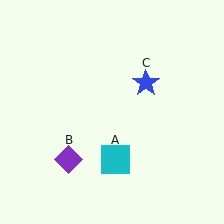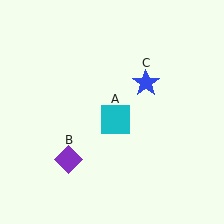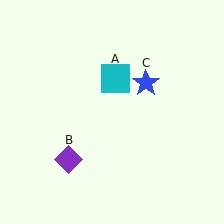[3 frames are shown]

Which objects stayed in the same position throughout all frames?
Purple diamond (object B) and blue star (object C) remained stationary.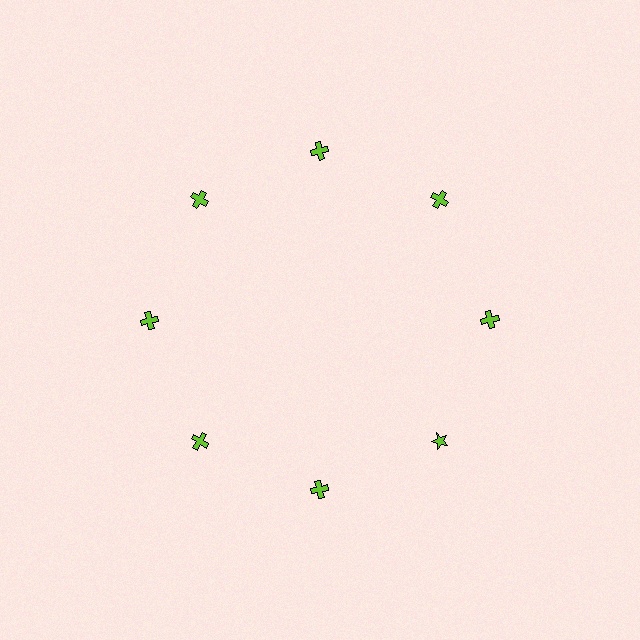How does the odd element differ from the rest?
It has a different shape: star instead of cross.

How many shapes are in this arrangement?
There are 8 shapes arranged in a ring pattern.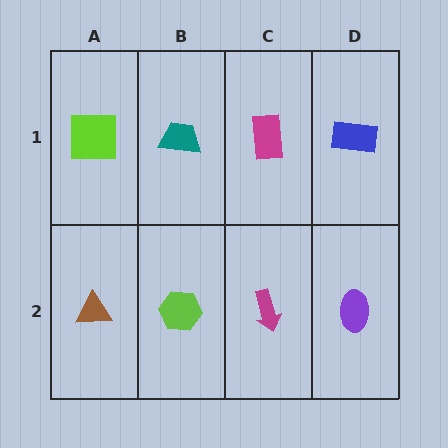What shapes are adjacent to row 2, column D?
A blue rectangle (row 1, column D), a magenta arrow (row 2, column C).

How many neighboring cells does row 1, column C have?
3.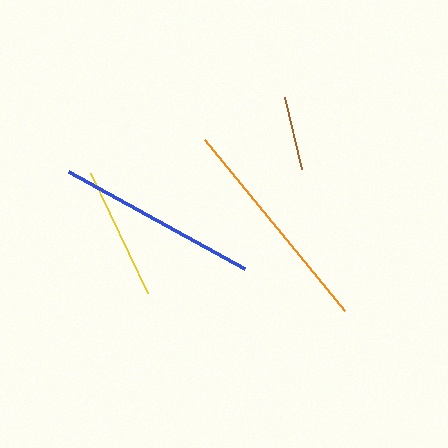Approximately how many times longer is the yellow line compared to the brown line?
The yellow line is approximately 1.8 times the length of the brown line.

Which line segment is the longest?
The orange line is the longest at approximately 220 pixels.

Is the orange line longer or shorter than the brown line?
The orange line is longer than the brown line.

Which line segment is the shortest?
The brown line is the shortest at approximately 74 pixels.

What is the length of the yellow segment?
The yellow segment is approximately 132 pixels long.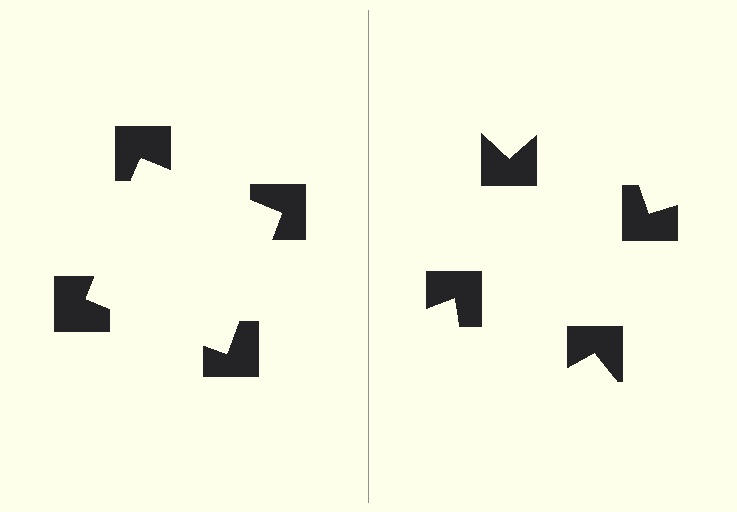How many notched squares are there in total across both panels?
8 — 4 on each side.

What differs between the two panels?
The notched squares are positioned identically on both sides; only the wedge orientations differ. On the left they align to a square; on the right they are misaligned.